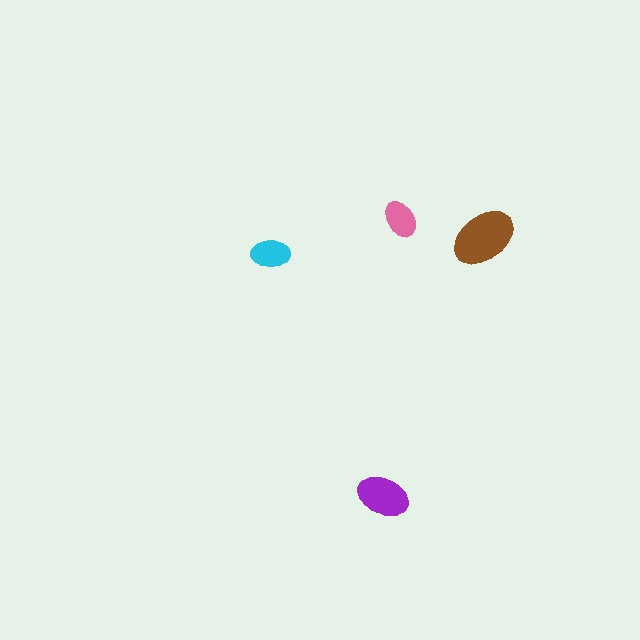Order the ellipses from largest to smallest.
the brown one, the purple one, the cyan one, the pink one.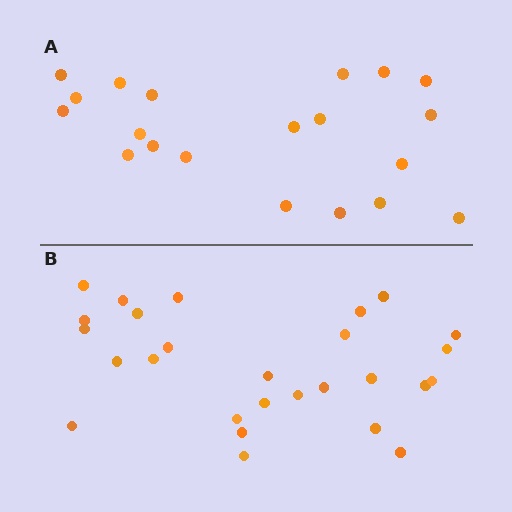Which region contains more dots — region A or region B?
Region B (the bottom region) has more dots.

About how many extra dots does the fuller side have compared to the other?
Region B has roughly 8 or so more dots than region A.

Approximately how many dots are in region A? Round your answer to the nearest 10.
About 20 dots.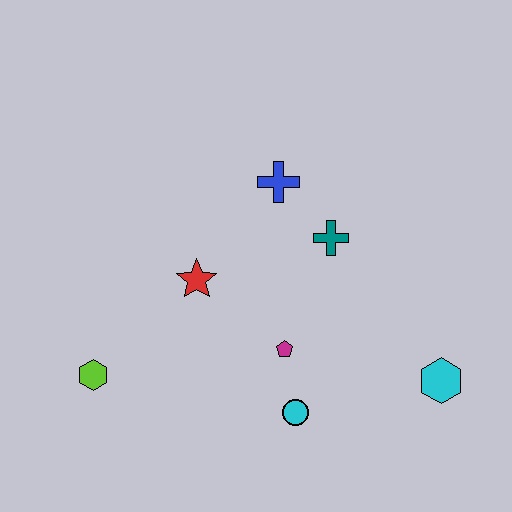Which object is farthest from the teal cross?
The lime hexagon is farthest from the teal cross.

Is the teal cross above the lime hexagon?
Yes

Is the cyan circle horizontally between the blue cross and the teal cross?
Yes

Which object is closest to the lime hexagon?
The red star is closest to the lime hexagon.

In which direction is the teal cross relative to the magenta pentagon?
The teal cross is above the magenta pentagon.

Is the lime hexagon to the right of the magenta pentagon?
No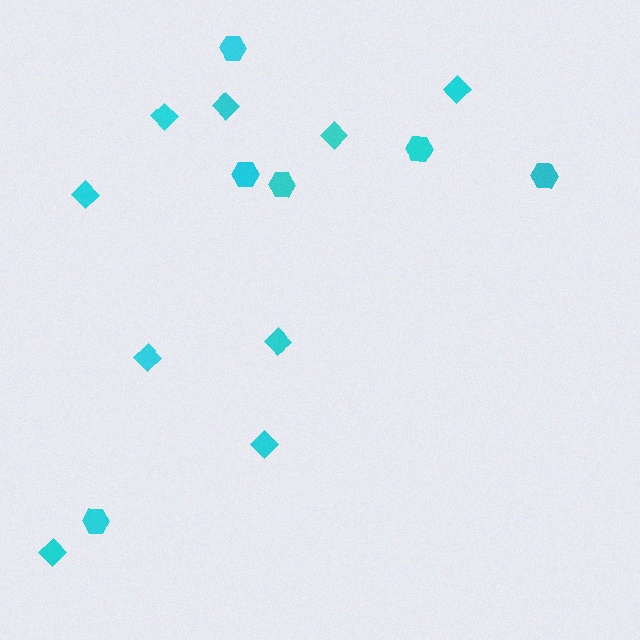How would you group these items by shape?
There are 2 groups: one group of diamonds (9) and one group of hexagons (6).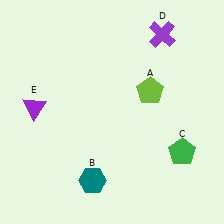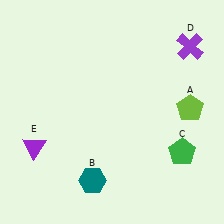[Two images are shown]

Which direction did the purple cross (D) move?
The purple cross (D) moved right.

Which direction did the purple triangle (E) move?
The purple triangle (E) moved down.